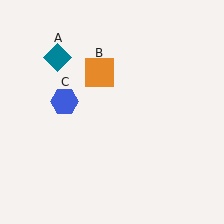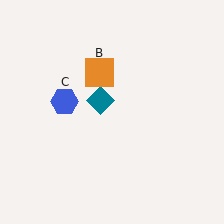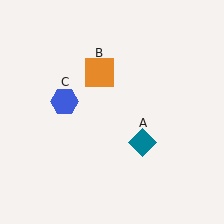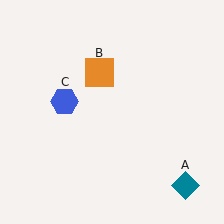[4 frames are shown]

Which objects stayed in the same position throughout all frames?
Orange square (object B) and blue hexagon (object C) remained stationary.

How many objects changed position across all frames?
1 object changed position: teal diamond (object A).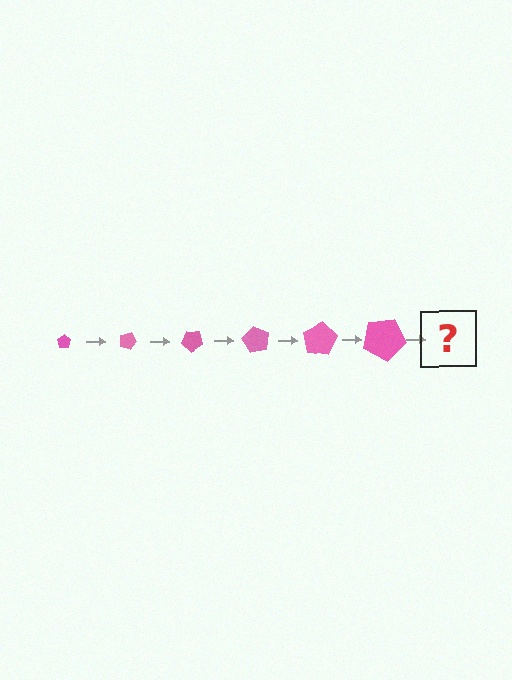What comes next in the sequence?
The next element should be a pentagon, larger than the previous one and rotated 120 degrees from the start.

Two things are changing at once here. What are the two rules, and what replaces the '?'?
The two rules are that the pentagon grows larger each step and it rotates 20 degrees each step. The '?' should be a pentagon, larger than the previous one and rotated 120 degrees from the start.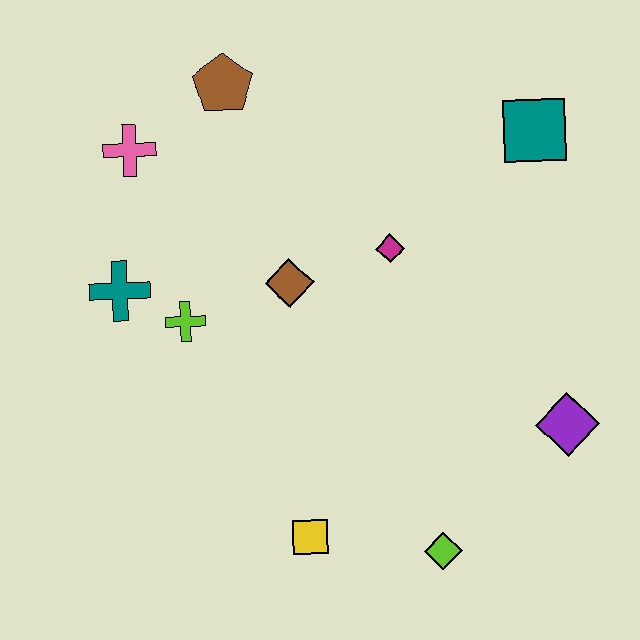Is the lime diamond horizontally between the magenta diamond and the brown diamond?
No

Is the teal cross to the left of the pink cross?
Yes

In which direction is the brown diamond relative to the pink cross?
The brown diamond is to the right of the pink cross.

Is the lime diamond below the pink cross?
Yes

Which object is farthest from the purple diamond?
The pink cross is farthest from the purple diamond.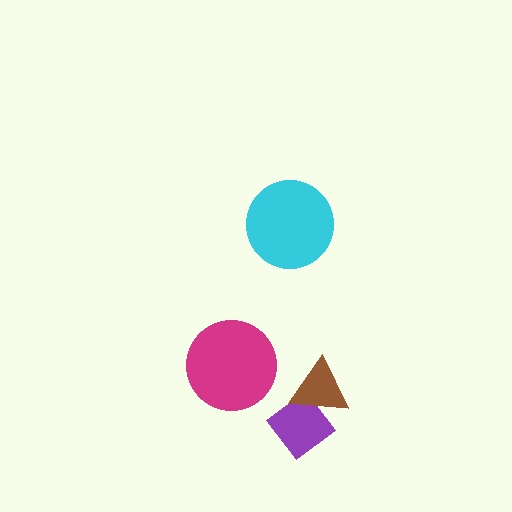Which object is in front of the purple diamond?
The brown triangle is in front of the purple diamond.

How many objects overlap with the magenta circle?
0 objects overlap with the magenta circle.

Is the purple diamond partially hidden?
Yes, it is partially covered by another shape.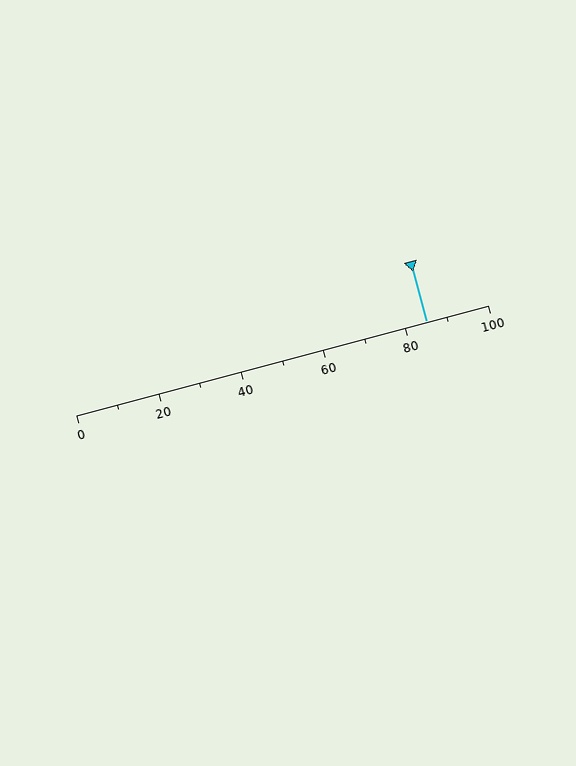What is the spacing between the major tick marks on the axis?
The major ticks are spaced 20 apart.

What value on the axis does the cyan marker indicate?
The marker indicates approximately 85.